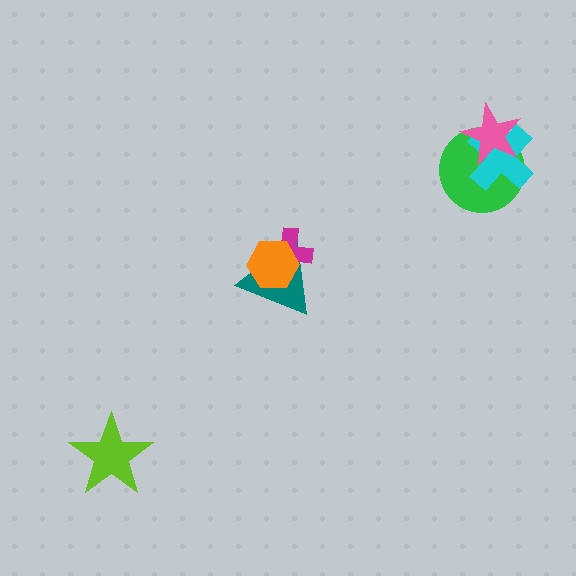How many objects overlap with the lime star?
0 objects overlap with the lime star.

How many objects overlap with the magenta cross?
2 objects overlap with the magenta cross.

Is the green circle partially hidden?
Yes, it is partially covered by another shape.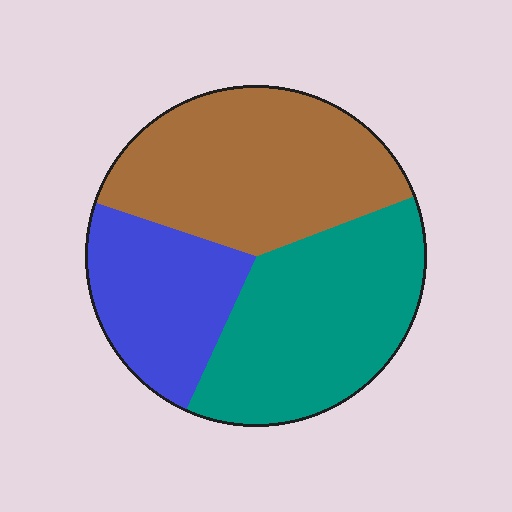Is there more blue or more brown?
Brown.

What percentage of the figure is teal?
Teal covers around 35% of the figure.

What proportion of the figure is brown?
Brown covers around 40% of the figure.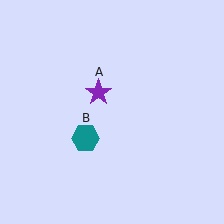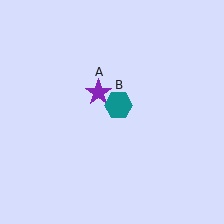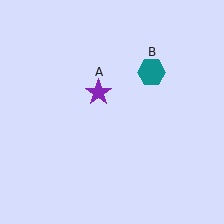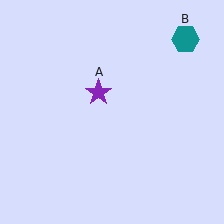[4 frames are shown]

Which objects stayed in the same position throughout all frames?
Purple star (object A) remained stationary.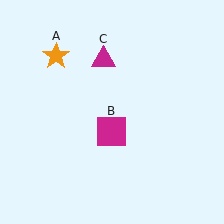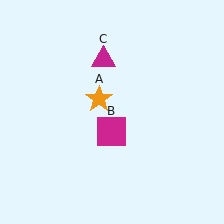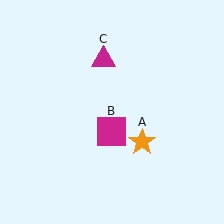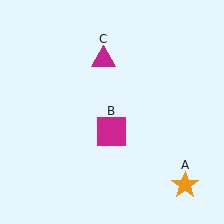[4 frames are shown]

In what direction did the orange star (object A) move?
The orange star (object A) moved down and to the right.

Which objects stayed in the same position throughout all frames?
Magenta square (object B) and magenta triangle (object C) remained stationary.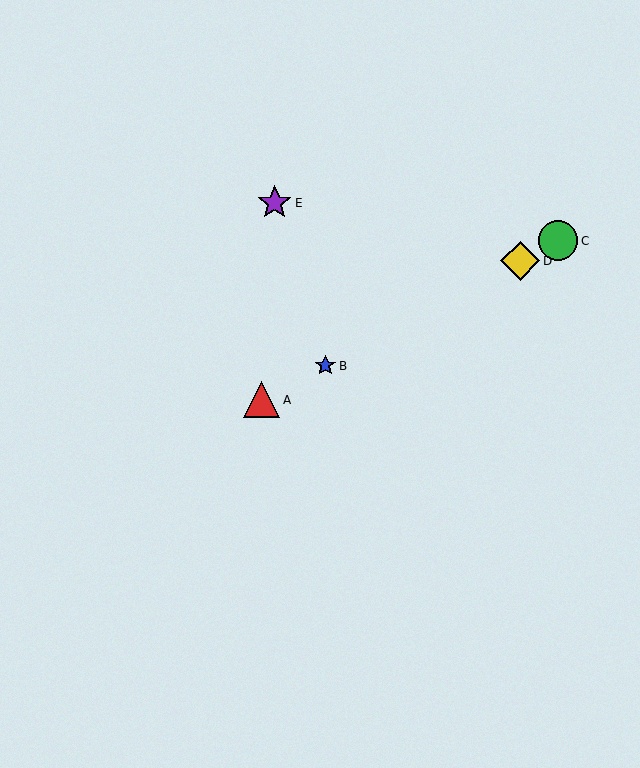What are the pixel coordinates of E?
Object E is at (275, 203).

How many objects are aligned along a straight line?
4 objects (A, B, C, D) are aligned along a straight line.